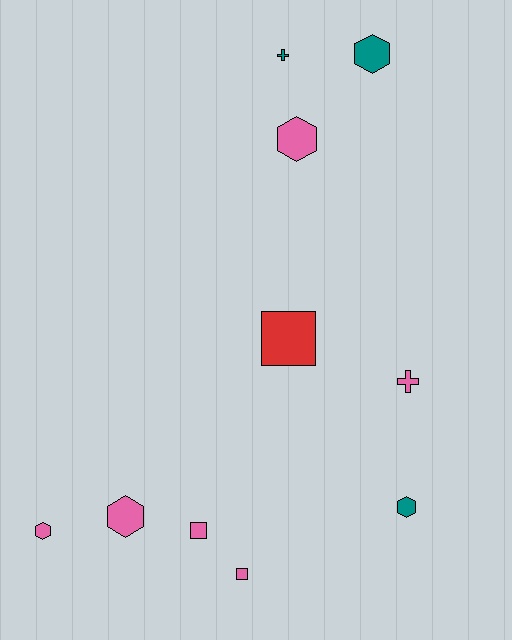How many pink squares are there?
There are 2 pink squares.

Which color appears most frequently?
Pink, with 6 objects.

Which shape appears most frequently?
Hexagon, with 5 objects.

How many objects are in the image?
There are 10 objects.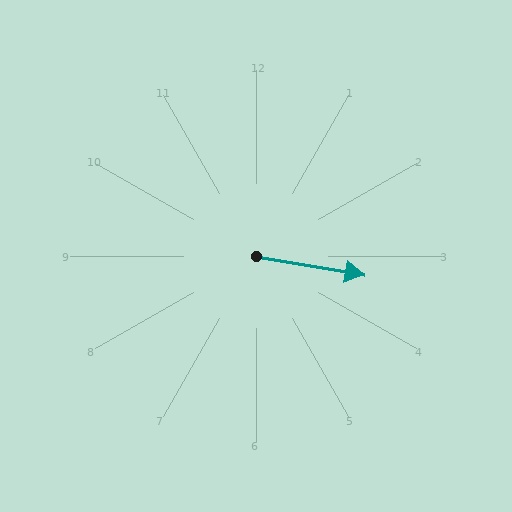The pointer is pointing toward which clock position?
Roughly 3 o'clock.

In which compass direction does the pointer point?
East.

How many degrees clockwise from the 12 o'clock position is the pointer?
Approximately 100 degrees.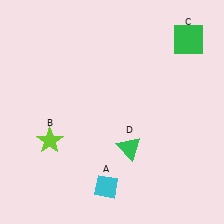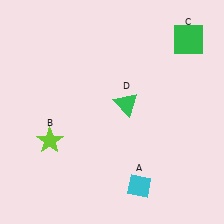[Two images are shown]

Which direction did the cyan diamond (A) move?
The cyan diamond (A) moved right.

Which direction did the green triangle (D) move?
The green triangle (D) moved up.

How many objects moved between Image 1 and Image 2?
2 objects moved between the two images.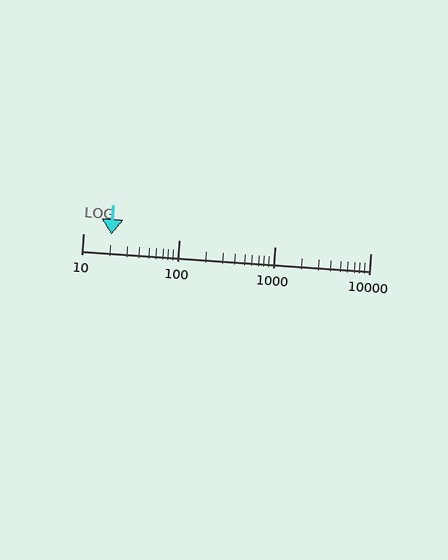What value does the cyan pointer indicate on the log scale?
The pointer indicates approximately 20.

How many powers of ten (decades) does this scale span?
The scale spans 3 decades, from 10 to 10000.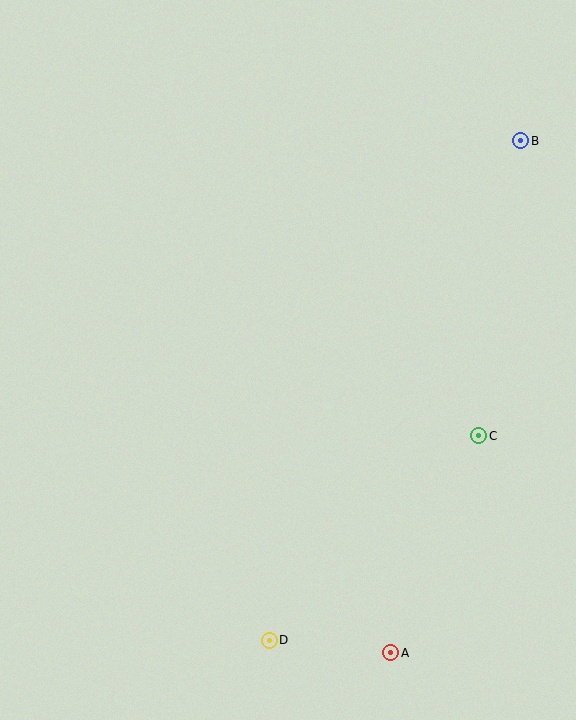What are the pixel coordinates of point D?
Point D is at (269, 640).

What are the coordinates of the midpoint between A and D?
The midpoint between A and D is at (330, 646).